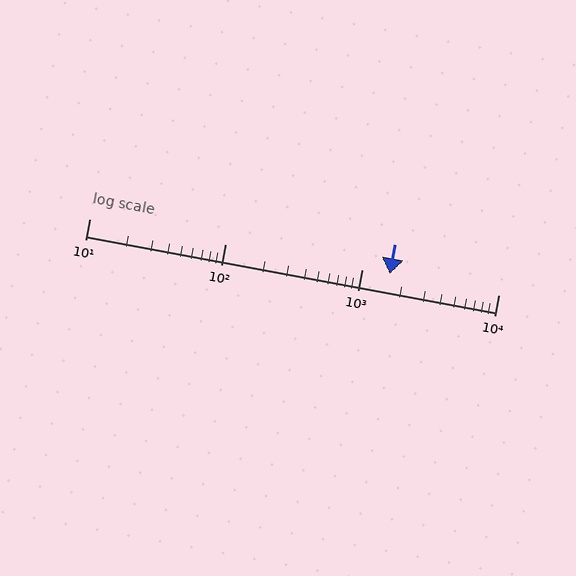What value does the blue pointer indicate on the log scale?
The pointer indicates approximately 1600.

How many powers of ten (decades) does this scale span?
The scale spans 3 decades, from 10 to 10000.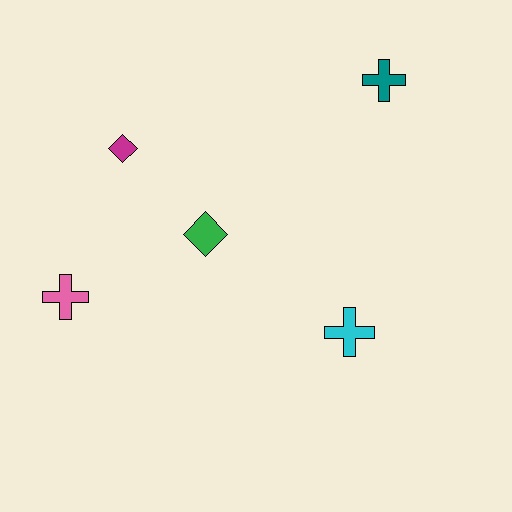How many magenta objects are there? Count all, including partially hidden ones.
There is 1 magenta object.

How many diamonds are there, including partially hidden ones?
There are 2 diamonds.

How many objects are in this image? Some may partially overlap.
There are 5 objects.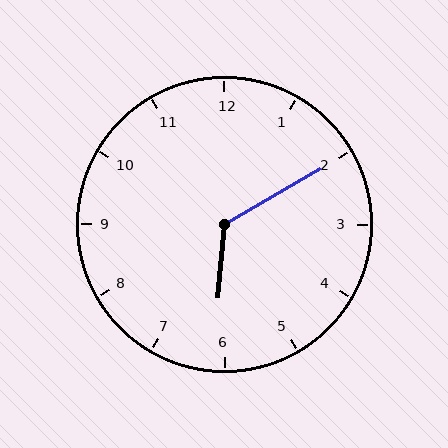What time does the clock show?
6:10.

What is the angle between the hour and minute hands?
Approximately 125 degrees.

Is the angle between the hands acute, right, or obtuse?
It is obtuse.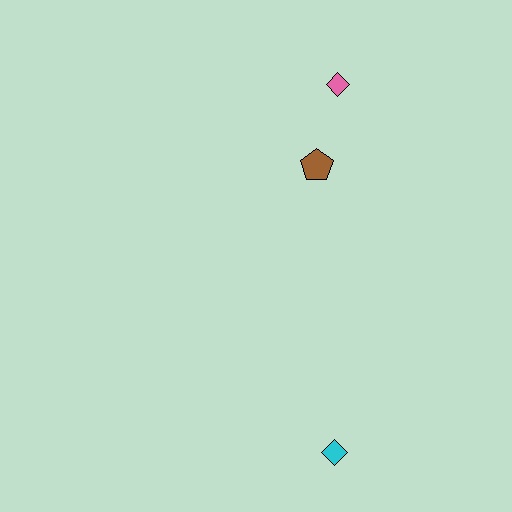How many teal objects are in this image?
There are no teal objects.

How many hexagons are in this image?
There are no hexagons.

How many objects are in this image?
There are 3 objects.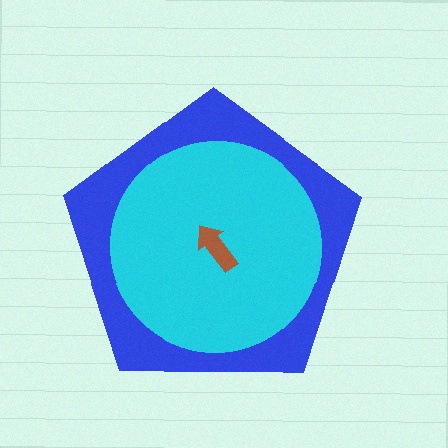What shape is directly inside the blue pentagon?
The cyan circle.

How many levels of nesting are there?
3.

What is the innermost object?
The brown arrow.